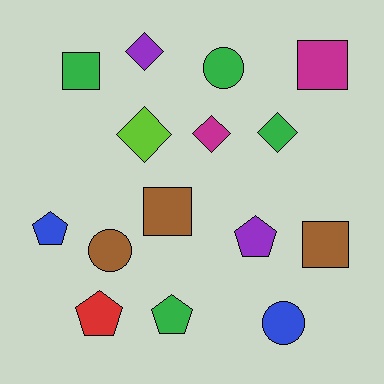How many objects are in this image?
There are 15 objects.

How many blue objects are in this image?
There are 2 blue objects.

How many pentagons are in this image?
There are 4 pentagons.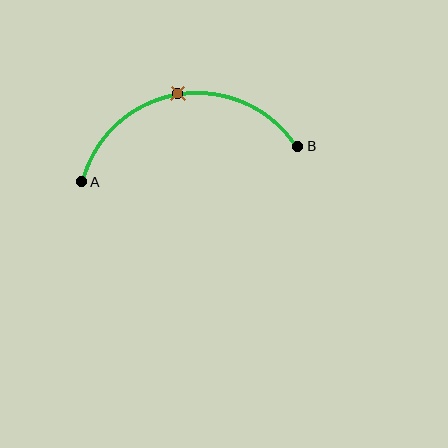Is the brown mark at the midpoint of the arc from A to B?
Yes. The brown mark lies on the arc at equal arc-length from both A and B — it is the arc midpoint.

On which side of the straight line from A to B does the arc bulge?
The arc bulges above the straight line connecting A and B.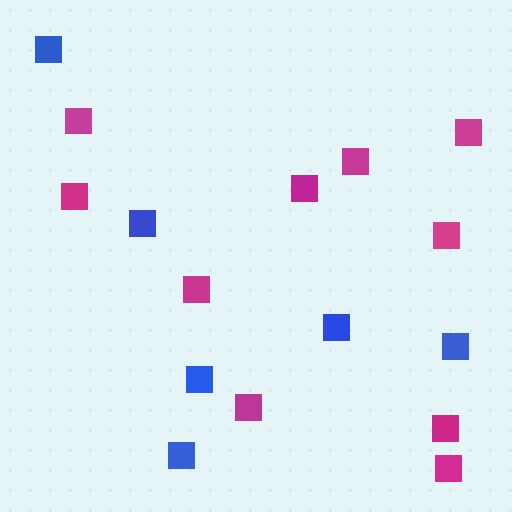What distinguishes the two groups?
There are 2 groups: one group of blue squares (6) and one group of magenta squares (10).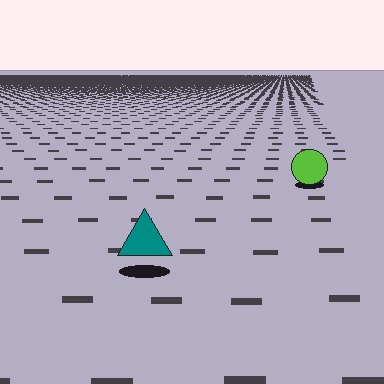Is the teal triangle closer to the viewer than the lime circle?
Yes. The teal triangle is closer — you can tell from the texture gradient: the ground texture is coarser near it.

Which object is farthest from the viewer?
The lime circle is farthest from the viewer. It appears smaller and the ground texture around it is denser.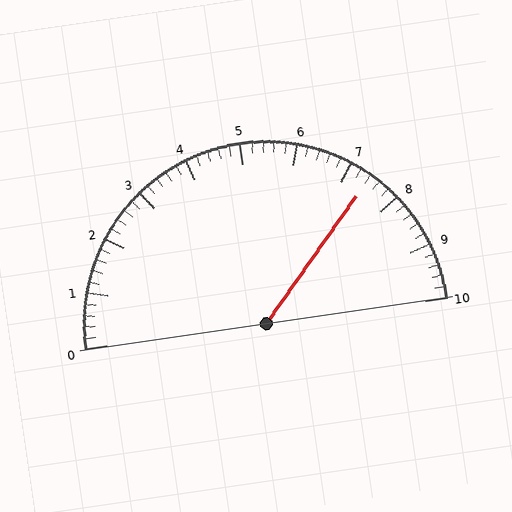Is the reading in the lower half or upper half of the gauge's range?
The reading is in the upper half of the range (0 to 10).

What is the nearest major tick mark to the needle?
The nearest major tick mark is 7.